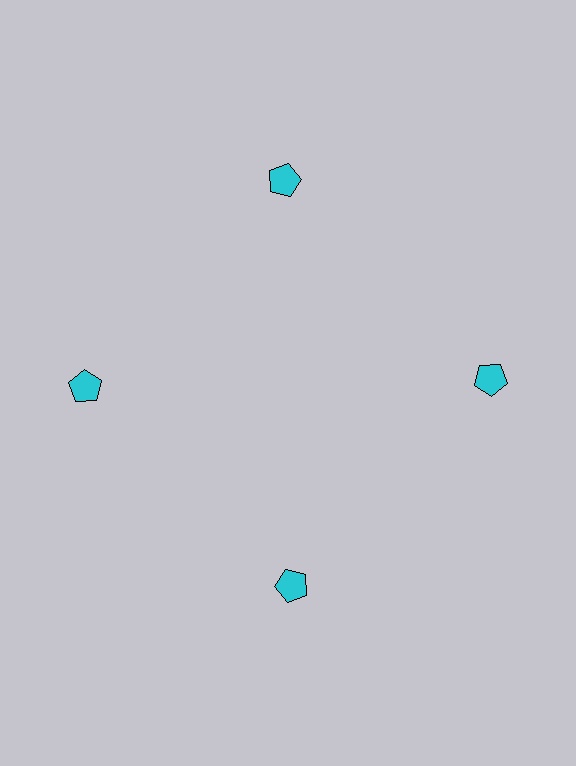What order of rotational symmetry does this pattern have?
This pattern has 4-fold rotational symmetry.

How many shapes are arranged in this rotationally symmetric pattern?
There are 4 shapes, arranged in 4 groups of 1.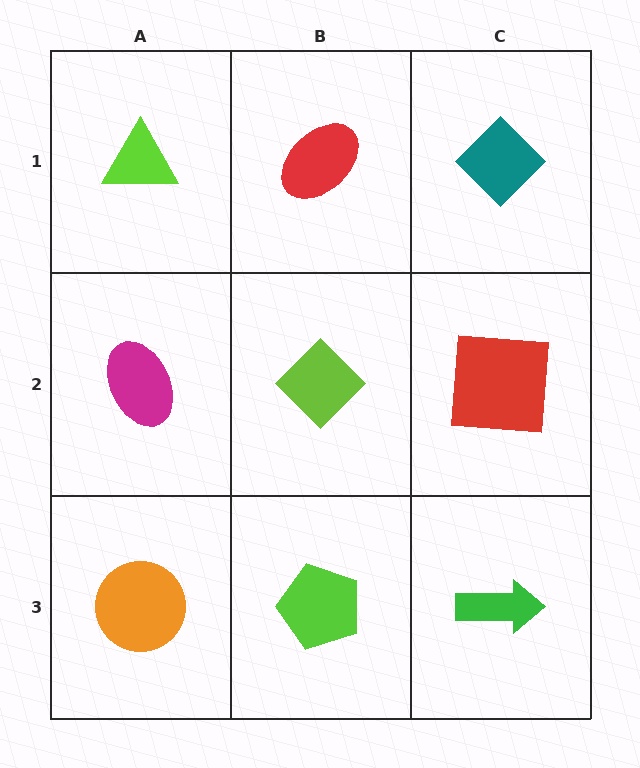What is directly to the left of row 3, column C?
A lime pentagon.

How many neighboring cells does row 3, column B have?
3.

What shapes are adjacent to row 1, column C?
A red square (row 2, column C), a red ellipse (row 1, column B).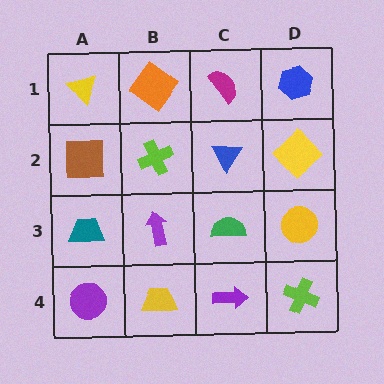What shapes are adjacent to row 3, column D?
A yellow diamond (row 2, column D), a lime cross (row 4, column D), a green semicircle (row 3, column C).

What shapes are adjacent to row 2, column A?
A yellow triangle (row 1, column A), a teal trapezoid (row 3, column A), a lime cross (row 2, column B).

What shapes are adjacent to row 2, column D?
A blue hexagon (row 1, column D), a yellow circle (row 3, column D), a blue triangle (row 2, column C).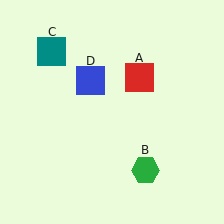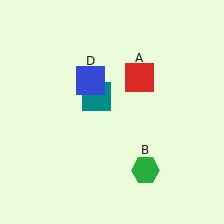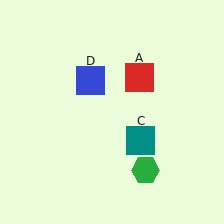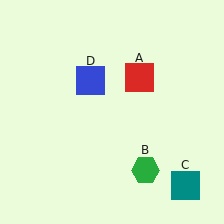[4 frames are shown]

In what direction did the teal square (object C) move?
The teal square (object C) moved down and to the right.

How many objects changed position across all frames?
1 object changed position: teal square (object C).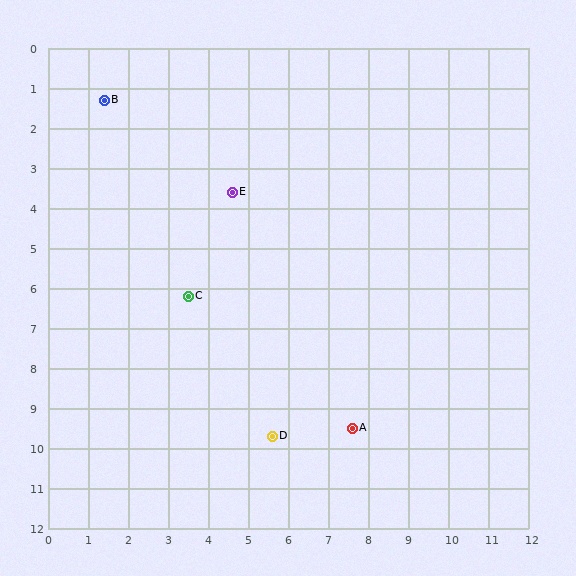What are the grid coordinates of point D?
Point D is at approximately (5.6, 9.7).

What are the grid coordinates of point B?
Point B is at approximately (1.4, 1.3).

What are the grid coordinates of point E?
Point E is at approximately (4.6, 3.6).